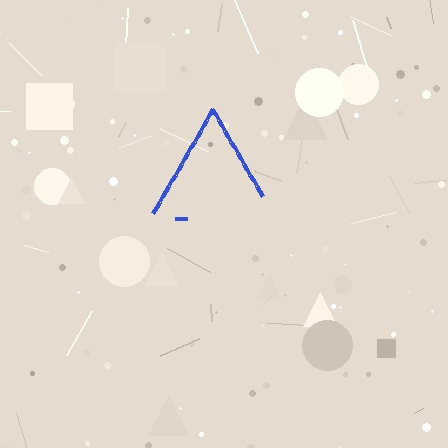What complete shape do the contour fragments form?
The contour fragments form a triangle.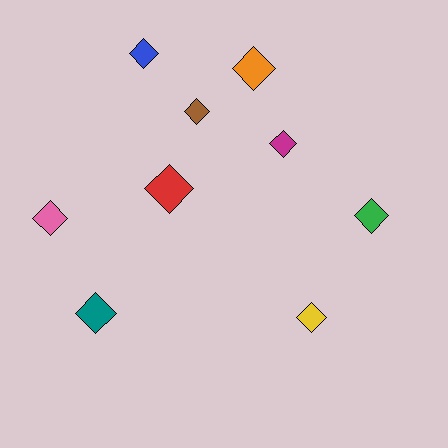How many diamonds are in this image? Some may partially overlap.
There are 9 diamonds.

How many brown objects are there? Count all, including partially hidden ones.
There is 1 brown object.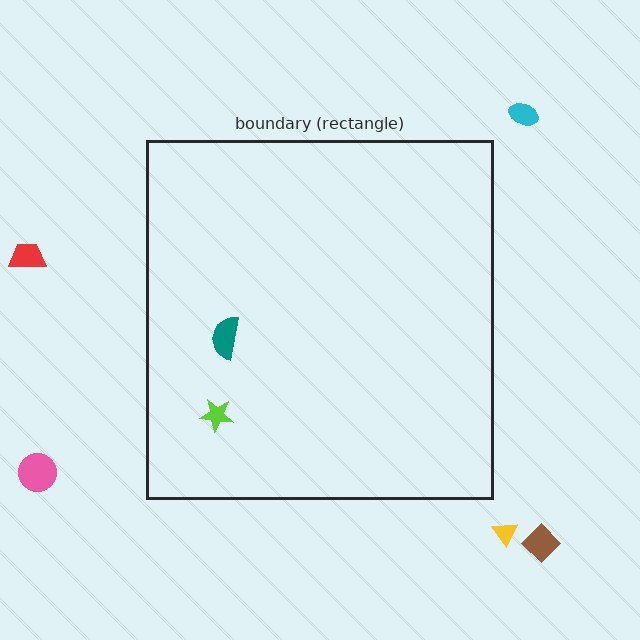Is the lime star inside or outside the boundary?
Inside.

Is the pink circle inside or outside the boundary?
Outside.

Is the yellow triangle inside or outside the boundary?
Outside.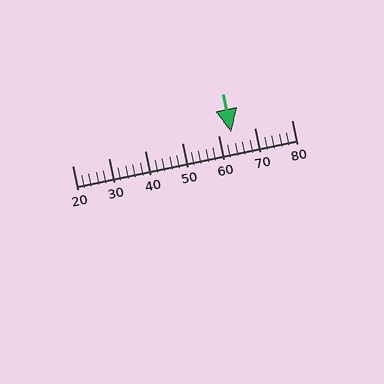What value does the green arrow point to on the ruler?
The green arrow points to approximately 63.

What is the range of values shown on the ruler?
The ruler shows values from 20 to 80.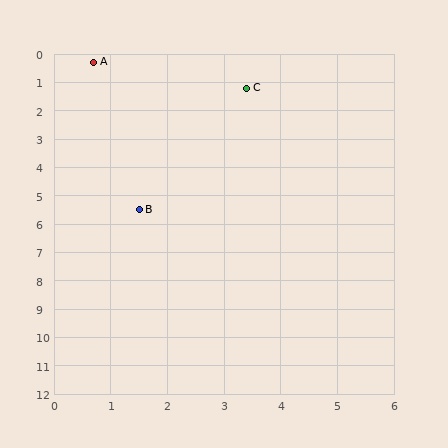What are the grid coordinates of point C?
Point C is at approximately (3.4, 1.2).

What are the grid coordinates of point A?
Point A is at approximately (0.7, 0.3).